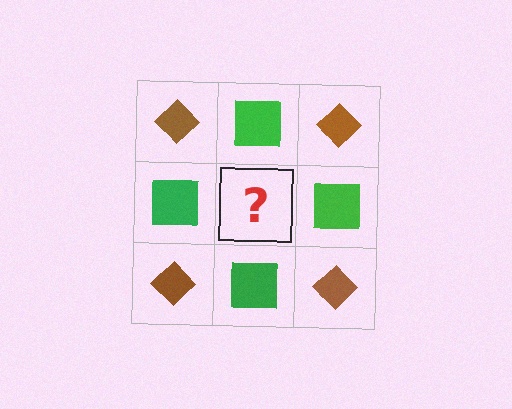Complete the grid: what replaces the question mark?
The question mark should be replaced with a brown diamond.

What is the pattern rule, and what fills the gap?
The rule is that it alternates brown diamond and green square in a checkerboard pattern. The gap should be filled with a brown diamond.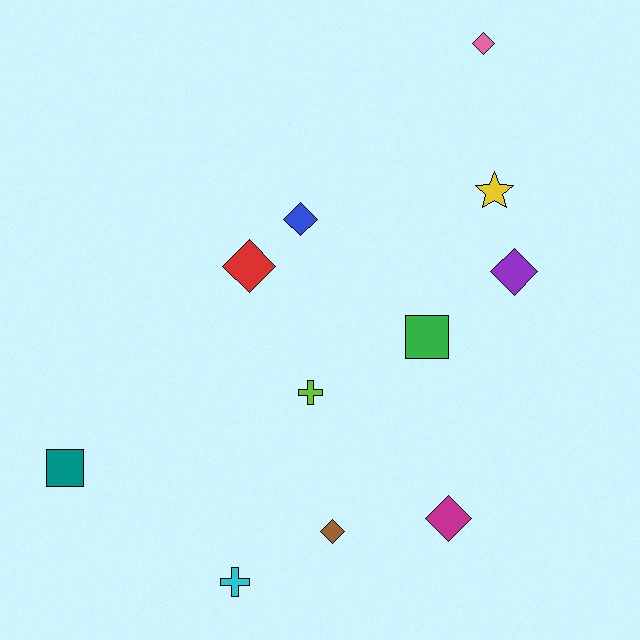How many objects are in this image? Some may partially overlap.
There are 11 objects.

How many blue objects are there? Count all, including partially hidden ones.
There is 1 blue object.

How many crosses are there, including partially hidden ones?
There are 2 crosses.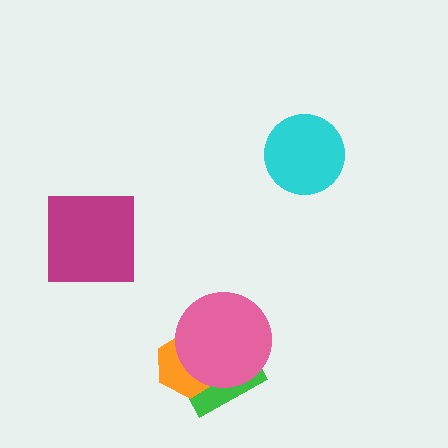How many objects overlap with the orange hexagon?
2 objects overlap with the orange hexagon.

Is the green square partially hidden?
Yes, it is partially covered by another shape.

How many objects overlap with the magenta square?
0 objects overlap with the magenta square.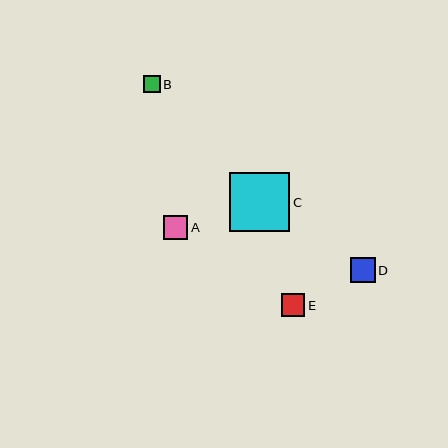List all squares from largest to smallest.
From largest to smallest: C, D, A, E, B.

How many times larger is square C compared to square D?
Square C is approximately 2.4 times the size of square D.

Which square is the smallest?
Square B is the smallest with a size of approximately 17 pixels.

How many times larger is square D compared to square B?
Square D is approximately 1.5 times the size of square B.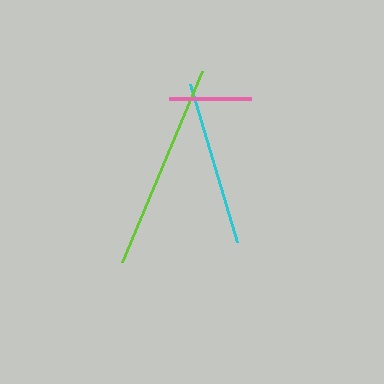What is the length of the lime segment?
The lime segment is approximately 208 pixels long.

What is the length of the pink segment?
The pink segment is approximately 82 pixels long.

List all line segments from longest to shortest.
From longest to shortest: lime, cyan, pink.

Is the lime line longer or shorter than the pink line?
The lime line is longer than the pink line.